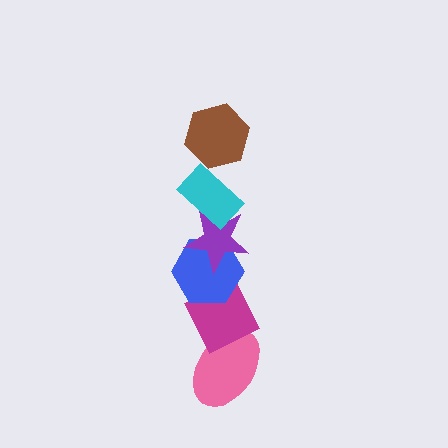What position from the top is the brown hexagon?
The brown hexagon is 1st from the top.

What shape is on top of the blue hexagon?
The purple star is on top of the blue hexagon.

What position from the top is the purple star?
The purple star is 3rd from the top.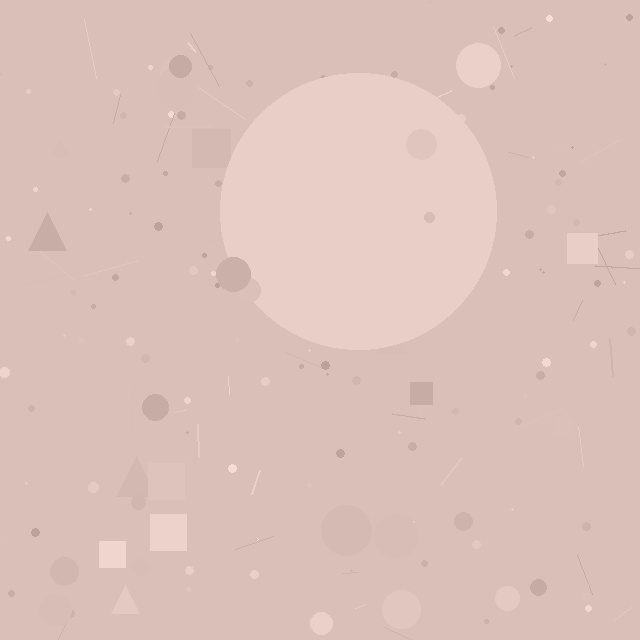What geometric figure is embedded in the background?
A circle is embedded in the background.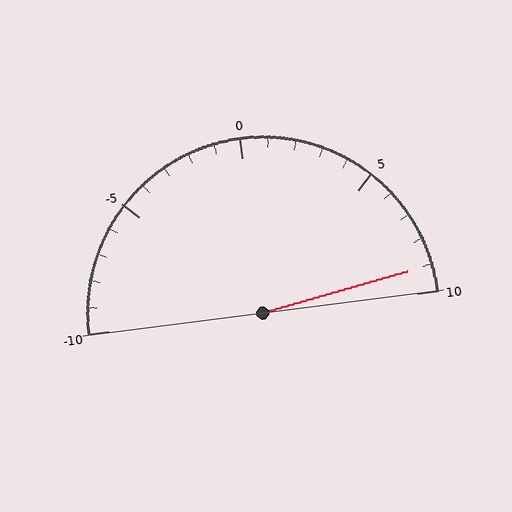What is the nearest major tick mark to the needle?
The nearest major tick mark is 10.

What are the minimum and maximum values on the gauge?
The gauge ranges from -10 to 10.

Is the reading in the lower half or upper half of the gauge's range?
The reading is in the upper half of the range (-10 to 10).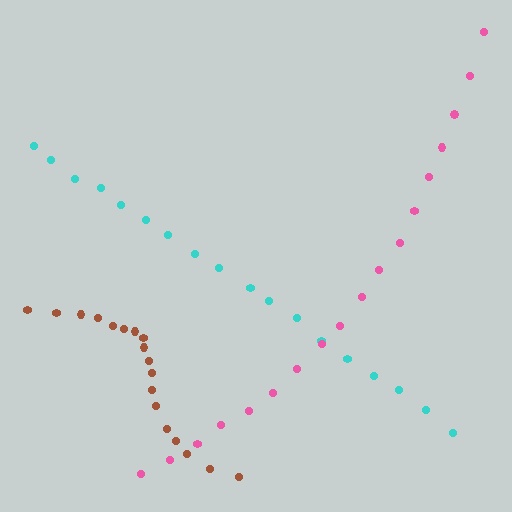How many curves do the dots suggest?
There are 3 distinct paths.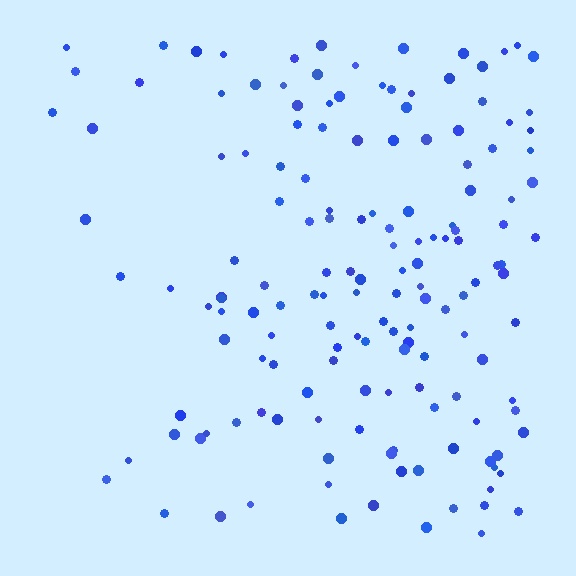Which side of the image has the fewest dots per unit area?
The left.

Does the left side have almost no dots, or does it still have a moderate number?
Still a moderate number, just noticeably fewer than the right.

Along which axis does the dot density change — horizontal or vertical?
Horizontal.